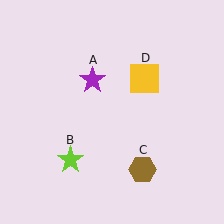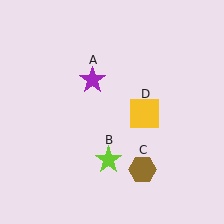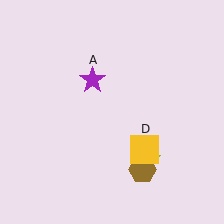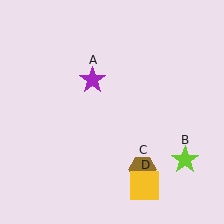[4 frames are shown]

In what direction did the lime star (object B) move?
The lime star (object B) moved right.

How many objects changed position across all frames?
2 objects changed position: lime star (object B), yellow square (object D).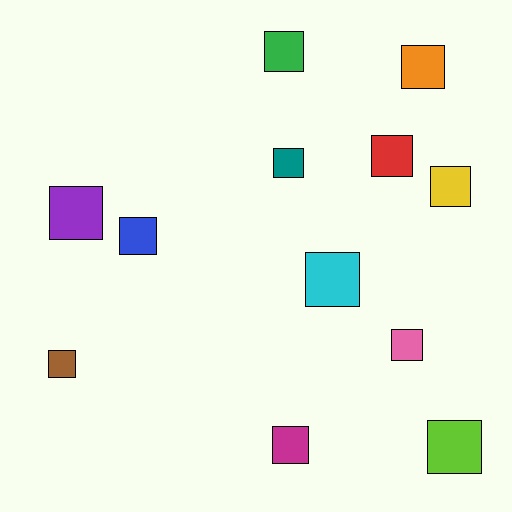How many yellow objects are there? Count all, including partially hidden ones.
There is 1 yellow object.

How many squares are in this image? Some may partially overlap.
There are 12 squares.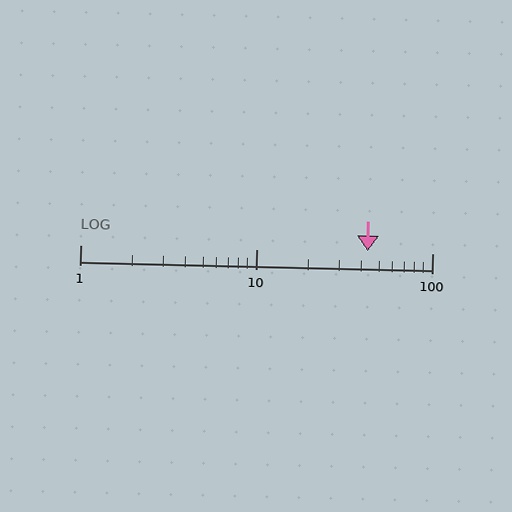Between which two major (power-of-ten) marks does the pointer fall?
The pointer is between 10 and 100.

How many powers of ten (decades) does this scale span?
The scale spans 2 decades, from 1 to 100.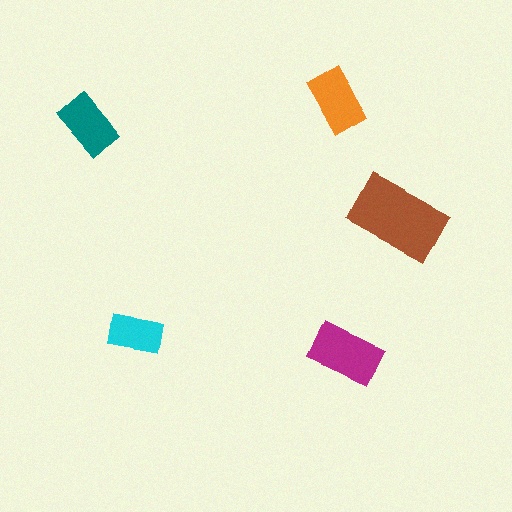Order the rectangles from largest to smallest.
the brown one, the magenta one, the orange one, the teal one, the cyan one.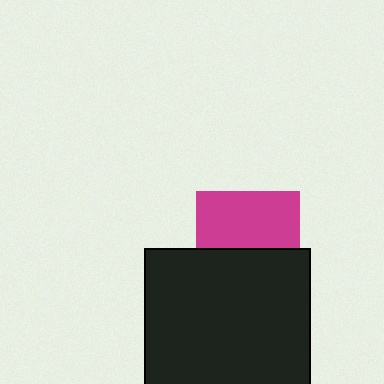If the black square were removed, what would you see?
You would see the complete magenta square.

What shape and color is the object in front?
The object in front is a black square.